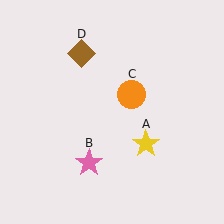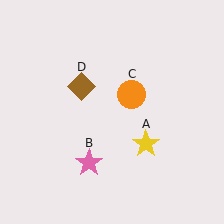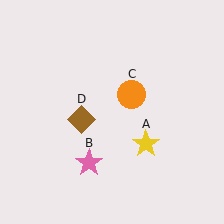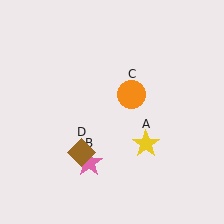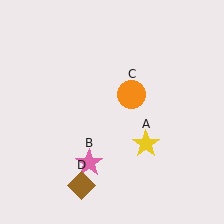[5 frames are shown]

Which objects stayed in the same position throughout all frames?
Yellow star (object A) and pink star (object B) and orange circle (object C) remained stationary.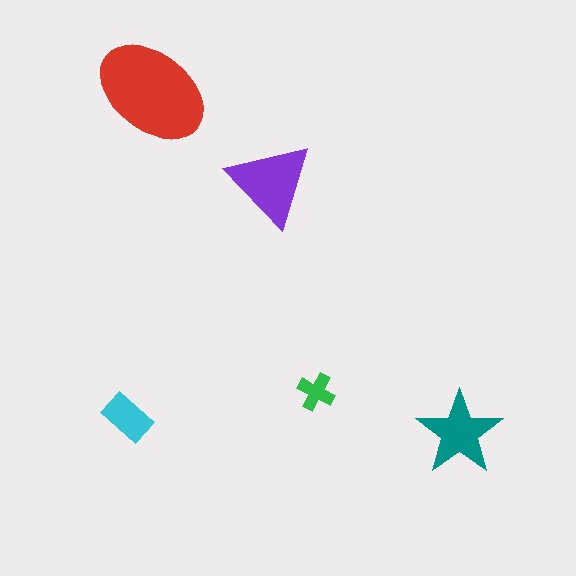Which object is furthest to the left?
The cyan rectangle is leftmost.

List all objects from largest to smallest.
The red ellipse, the purple triangle, the teal star, the cyan rectangle, the green cross.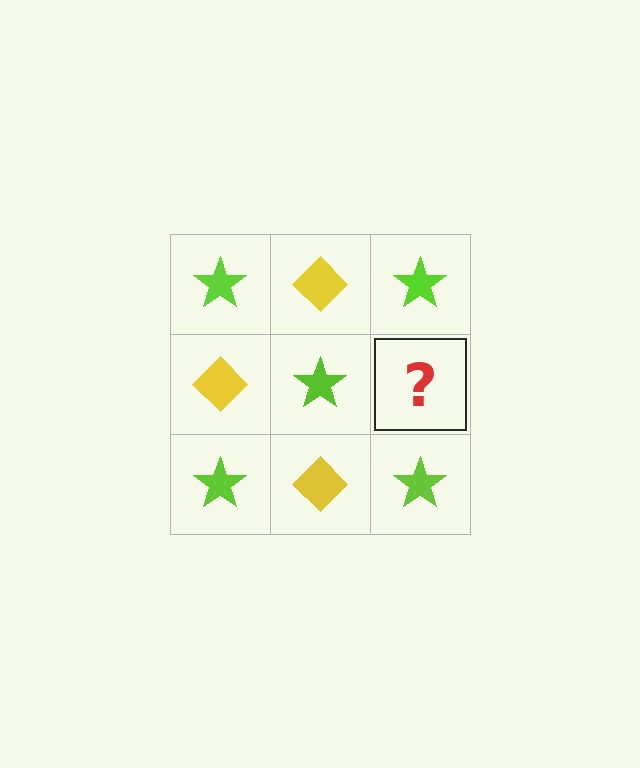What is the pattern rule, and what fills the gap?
The rule is that it alternates lime star and yellow diamond in a checkerboard pattern. The gap should be filled with a yellow diamond.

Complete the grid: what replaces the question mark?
The question mark should be replaced with a yellow diamond.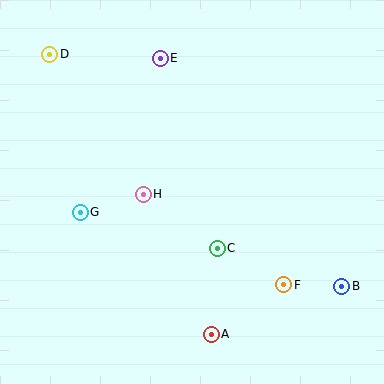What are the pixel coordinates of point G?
Point G is at (80, 212).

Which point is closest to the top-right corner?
Point E is closest to the top-right corner.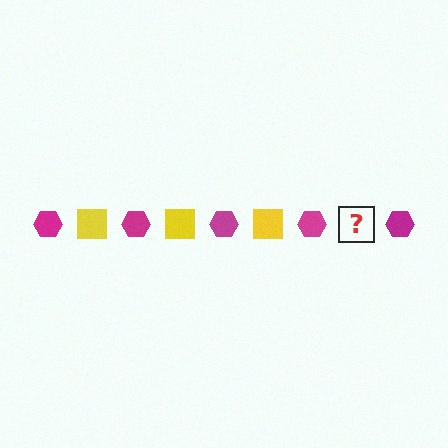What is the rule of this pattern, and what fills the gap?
The rule is that the pattern alternates between magenta hexagon and yellow square. The gap should be filled with a yellow square.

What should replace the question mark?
The question mark should be replaced with a yellow square.